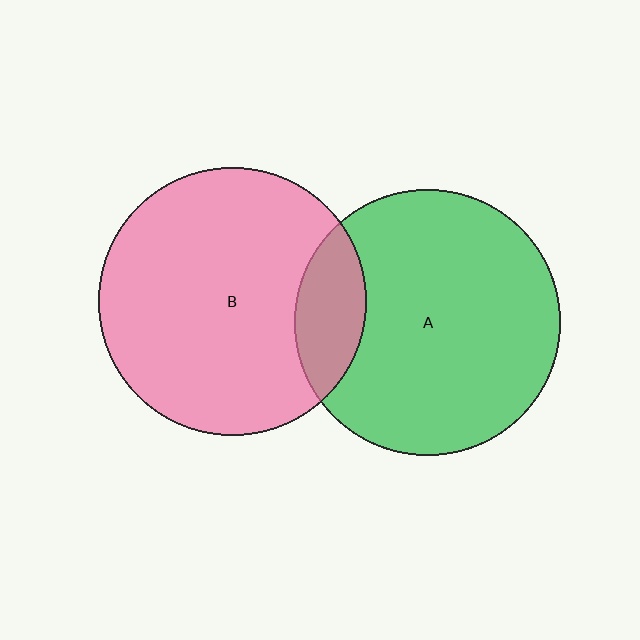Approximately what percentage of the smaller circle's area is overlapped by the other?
Approximately 15%.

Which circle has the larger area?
Circle B (pink).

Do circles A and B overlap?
Yes.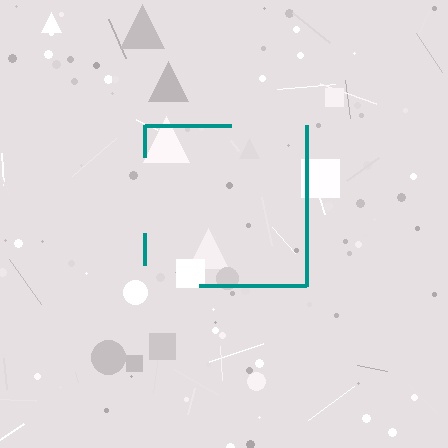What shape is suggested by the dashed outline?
The dashed outline suggests a square.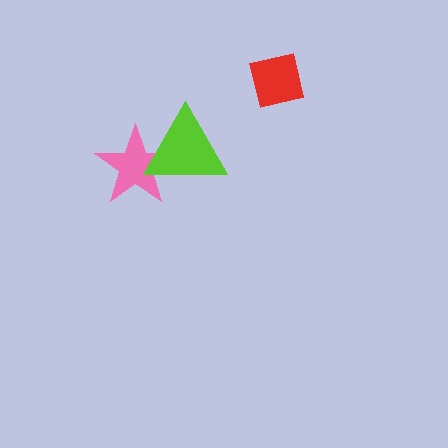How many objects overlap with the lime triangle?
1 object overlaps with the lime triangle.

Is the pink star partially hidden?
Yes, it is partially covered by another shape.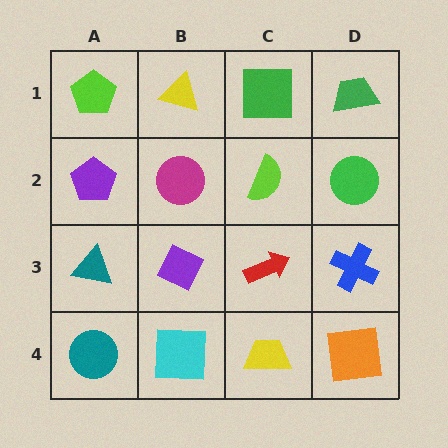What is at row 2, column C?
A lime semicircle.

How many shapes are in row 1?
4 shapes.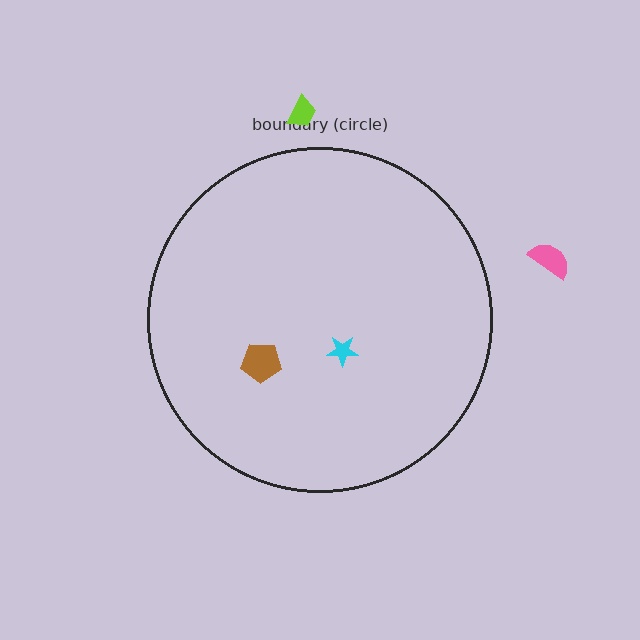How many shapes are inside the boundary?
2 inside, 2 outside.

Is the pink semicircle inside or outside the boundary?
Outside.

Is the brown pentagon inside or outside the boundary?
Inside.